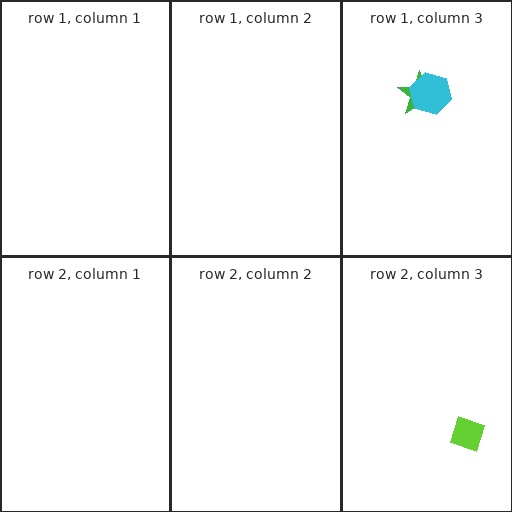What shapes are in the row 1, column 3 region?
The green star, the cyan hexagon.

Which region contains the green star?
The row 1, column 3 region.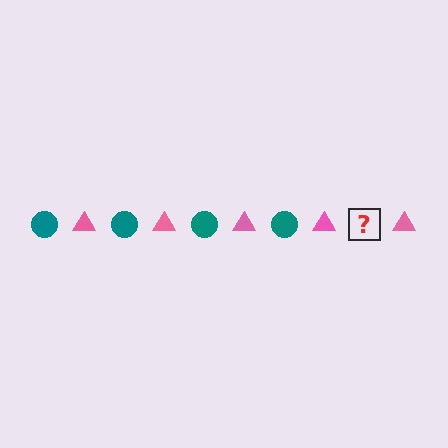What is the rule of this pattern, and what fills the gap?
The rule is that the pattern alternates between teal circle and pink triangle. The gap should be filled with a teal circle.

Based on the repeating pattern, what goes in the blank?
The blank should be a teal circle.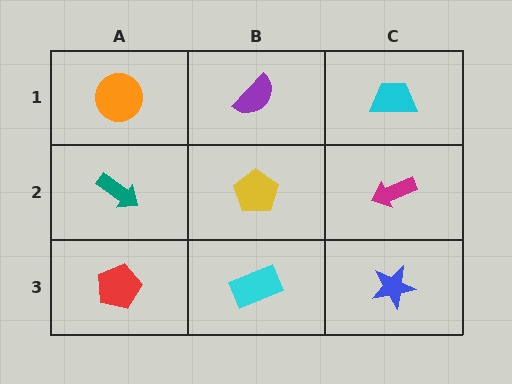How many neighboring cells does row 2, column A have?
3.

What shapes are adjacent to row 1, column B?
A yellow pentagon (row 2, column B), an orange circle (row 1, column A), a cyan trapezoid (row 1, column C).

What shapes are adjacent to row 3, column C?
A magenta arrow (row 2, column C), a cyan rectangle (row 3, column B).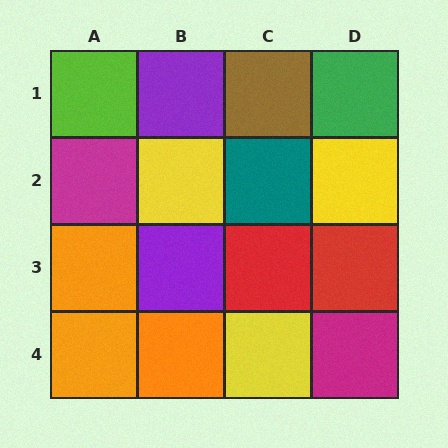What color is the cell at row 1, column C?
Brown.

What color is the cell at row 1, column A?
Lime.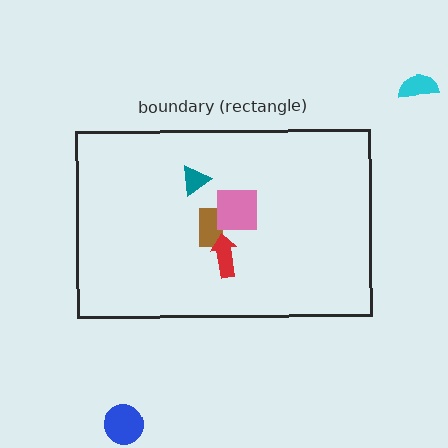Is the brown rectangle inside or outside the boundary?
Inside.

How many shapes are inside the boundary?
4 inside, 2 outside.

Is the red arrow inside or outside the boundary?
Inside.